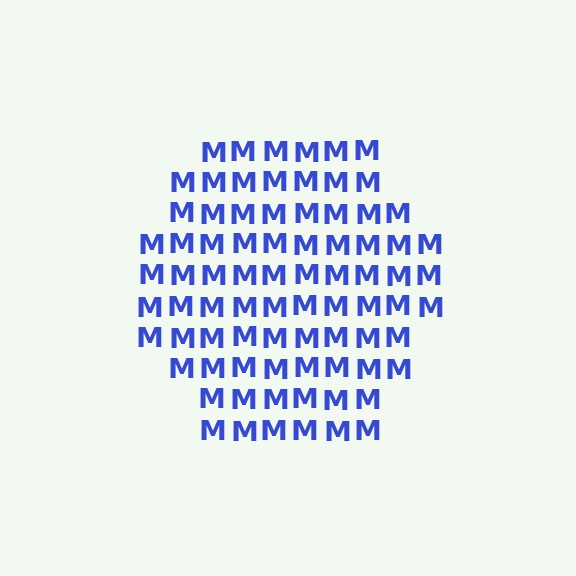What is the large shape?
The large shape is a hexagon.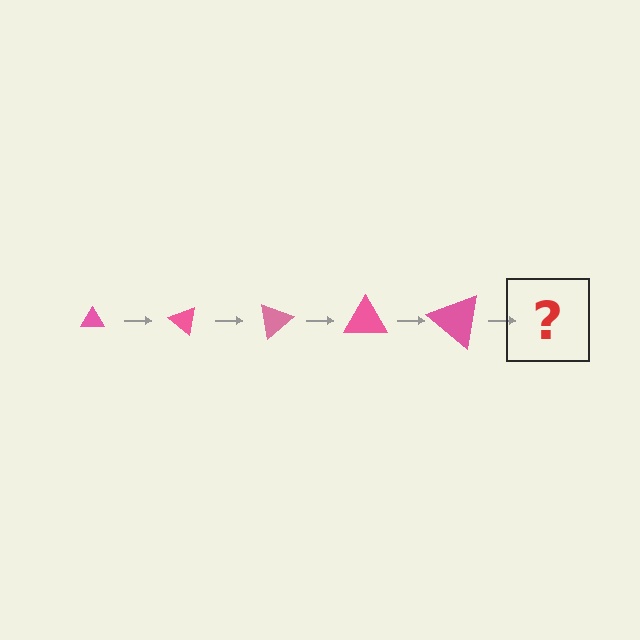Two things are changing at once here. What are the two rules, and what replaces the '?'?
The two rules are that the triangle grows larger each step and it rotates 40 degrees each step. The '?' should be a triangle, larger than the previous one and rotated 200 degrees from the start.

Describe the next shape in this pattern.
It should be a triangle, larger than the previous one and rotated 200 degrees from the start.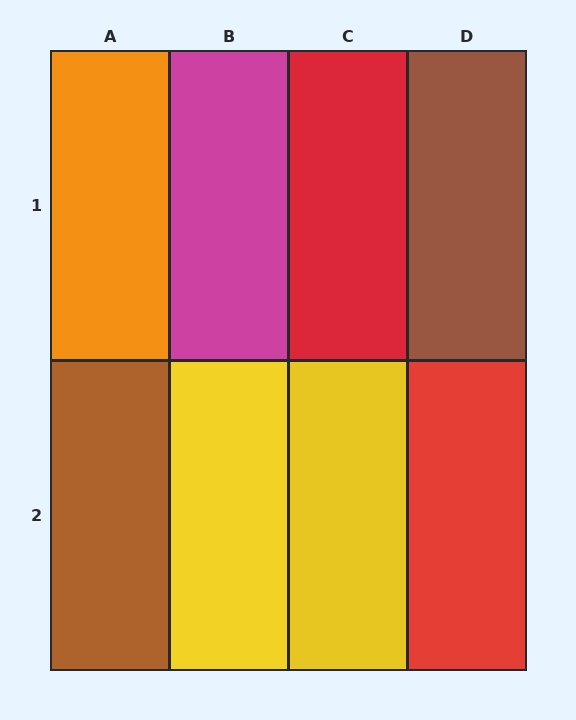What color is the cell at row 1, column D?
Brown.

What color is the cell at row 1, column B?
Magenta.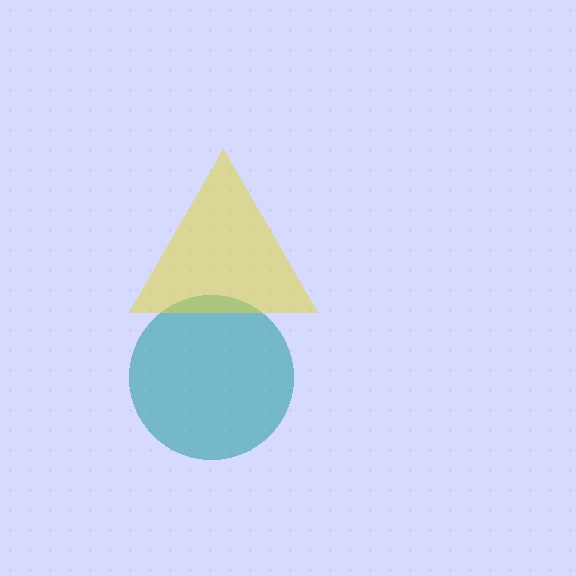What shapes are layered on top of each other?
The layered shapes are: a teal circle, a yellow triangle.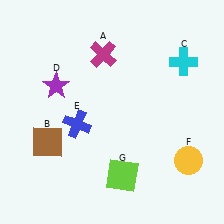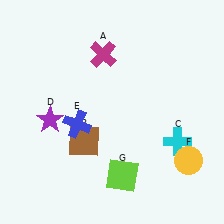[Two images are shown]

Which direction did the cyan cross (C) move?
The cyan cross (C) moved down.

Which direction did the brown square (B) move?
The brown square (B) moved right.